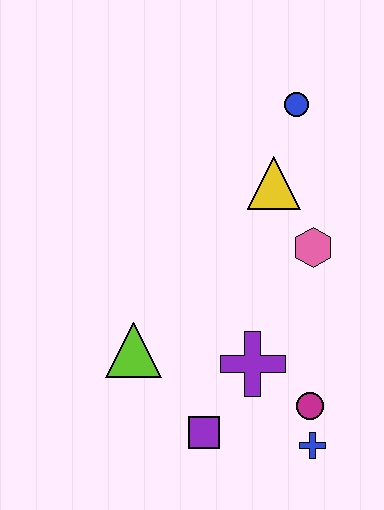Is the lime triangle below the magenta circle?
No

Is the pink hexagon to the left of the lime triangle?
No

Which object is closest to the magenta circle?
The blue cross is closest to the magenta circle.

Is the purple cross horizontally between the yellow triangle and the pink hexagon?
No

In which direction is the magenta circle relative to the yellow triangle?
The magenta circle is below the yellow triangle.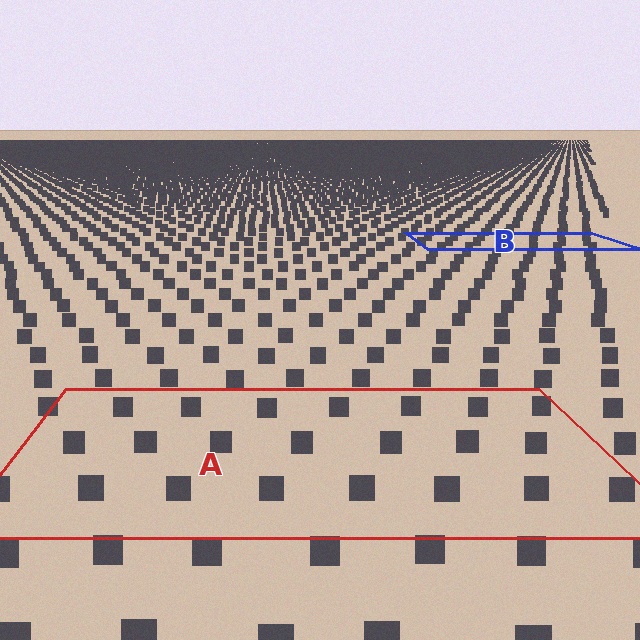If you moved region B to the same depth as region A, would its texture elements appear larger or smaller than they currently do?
They would appear larger. At a closer depth, the same texture elements are projected at a bigger on-screen size.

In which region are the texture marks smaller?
The texture marks are smaller in region B, because it is farther away.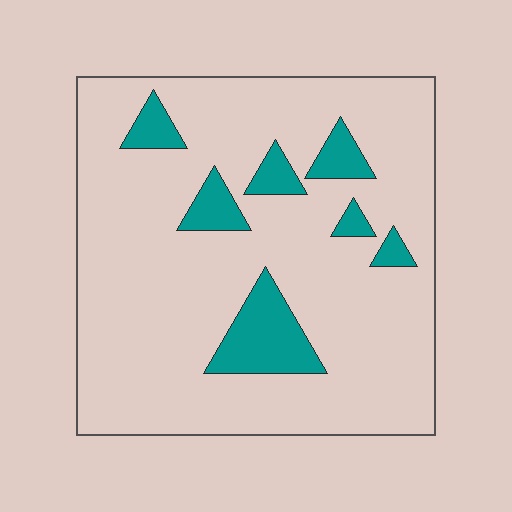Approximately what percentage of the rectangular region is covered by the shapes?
Approximately 15%.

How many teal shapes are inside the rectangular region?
7.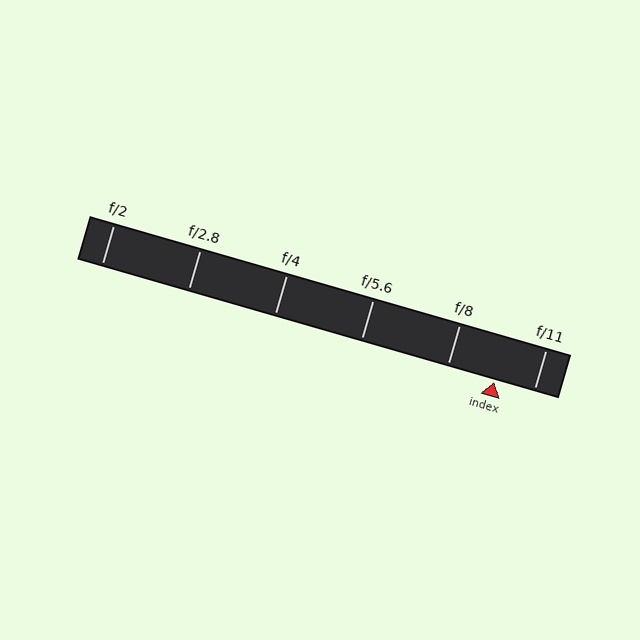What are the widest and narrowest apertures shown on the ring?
The widest aperture shown is f/2 and the narrowest is f/11.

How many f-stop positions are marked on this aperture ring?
There are 6 f-stop positions marked.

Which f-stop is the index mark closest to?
The index mark is closest to f/11.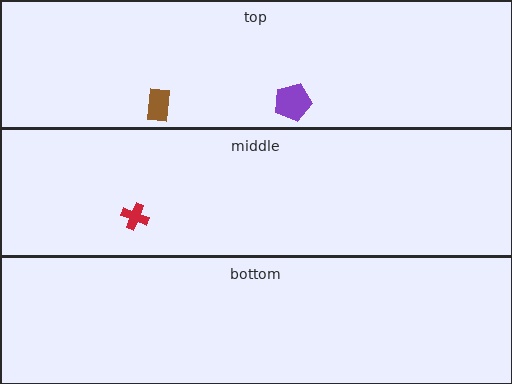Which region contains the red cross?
The middle region.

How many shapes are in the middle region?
1.